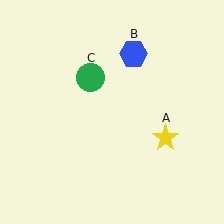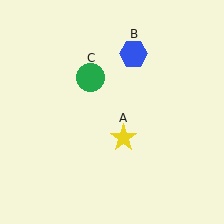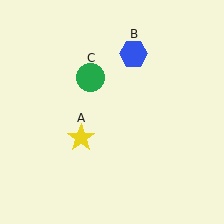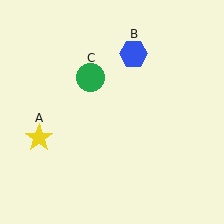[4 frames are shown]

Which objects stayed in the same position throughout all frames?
Blue hexagon (object B) and green circle (object C) remained stationary.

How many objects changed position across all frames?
1 object changed position: yellow star (object A).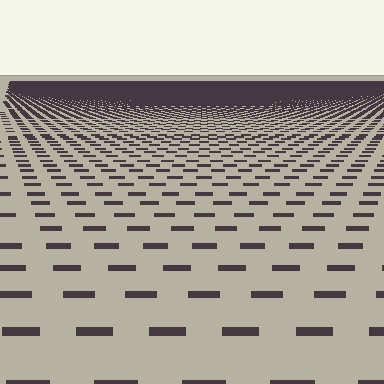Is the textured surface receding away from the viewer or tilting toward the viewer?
The surface is receding away from the viewer. Texture elements get smaller and denser toward the top.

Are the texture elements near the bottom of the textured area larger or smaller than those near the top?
Larger. Near the bottom, elements are closer to the viewer and appear at a bigger on-screen size.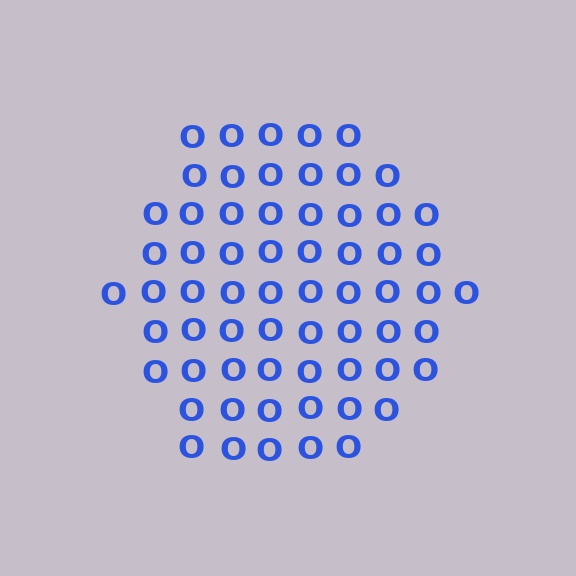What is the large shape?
The large shape is a hexagon.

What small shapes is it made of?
It is made of small letter O's.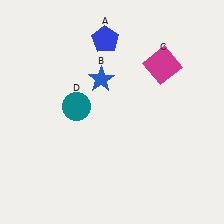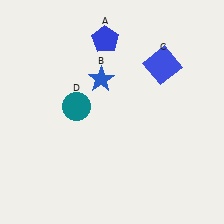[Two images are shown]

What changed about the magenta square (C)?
In Image 1, C is magenta. In Image 2, it changed to blue.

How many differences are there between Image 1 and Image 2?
There is 1 difference between the two images.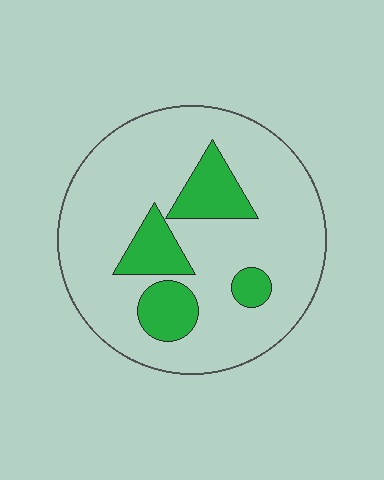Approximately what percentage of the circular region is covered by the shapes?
Approximately 20%.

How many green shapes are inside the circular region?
4.